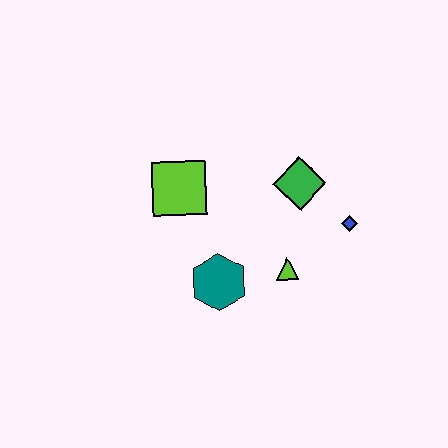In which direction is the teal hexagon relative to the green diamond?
The teal hexagon is below the green diamond.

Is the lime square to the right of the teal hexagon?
No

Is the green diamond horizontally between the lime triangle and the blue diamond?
Yes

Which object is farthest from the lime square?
The blue diamond is farthest from the lime square.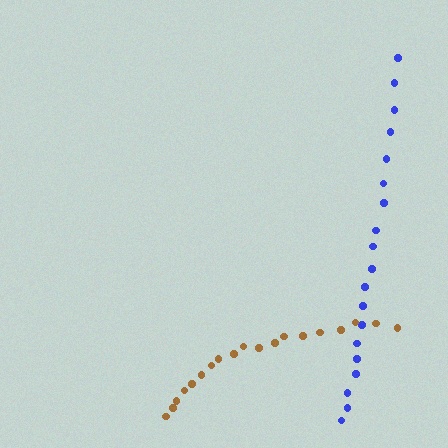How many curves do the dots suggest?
There are 2 distinct paths.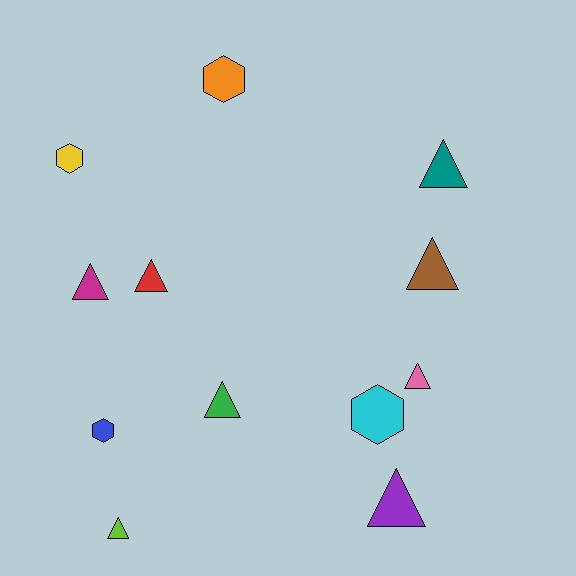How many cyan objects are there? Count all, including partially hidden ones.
There is 1 cyan object.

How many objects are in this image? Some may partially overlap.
There are 12 objects.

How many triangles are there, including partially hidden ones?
There are 8 triangles.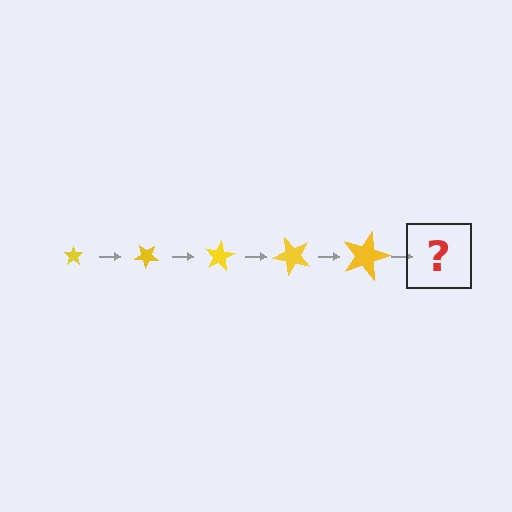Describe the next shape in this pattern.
It should be a star, larger than the previous one and rotated 200 degrees from the start.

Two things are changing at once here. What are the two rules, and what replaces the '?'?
The two rules are that the star grows larger each step and it rotates 40 degrees each step. The '?' should be a star, larger than the previous one and rotated 200 degrees from the start.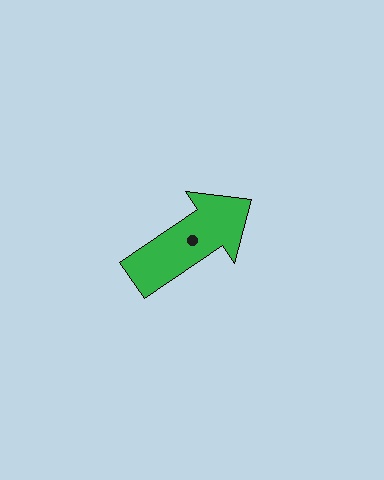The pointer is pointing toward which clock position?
Roughly 2 o'clock.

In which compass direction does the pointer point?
Northeast.